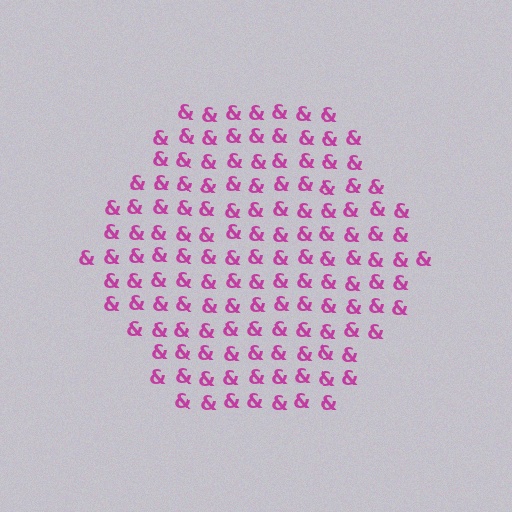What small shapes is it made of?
It is made of small ampersands.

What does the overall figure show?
The overall figure shows a hexagon.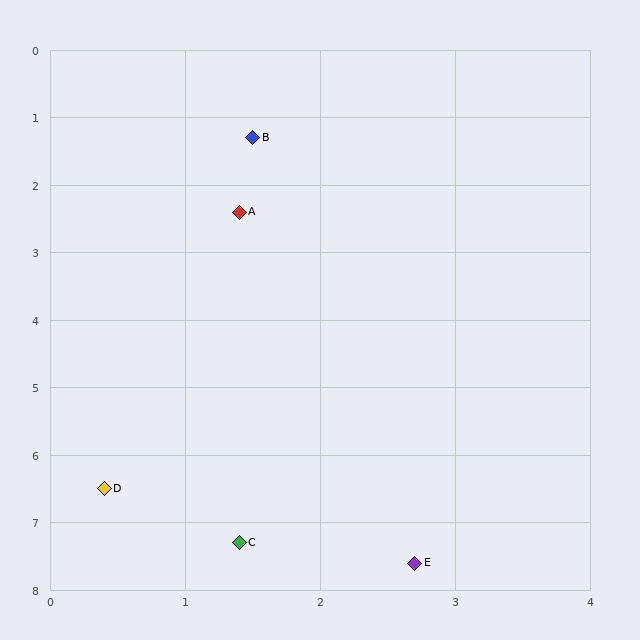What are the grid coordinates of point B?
Point B is at approximately (1.5, 1.3).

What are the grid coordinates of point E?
Point E is at approximately (2.7, 7.6).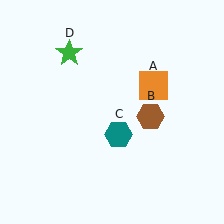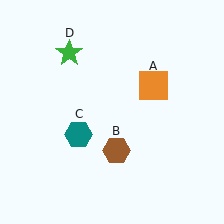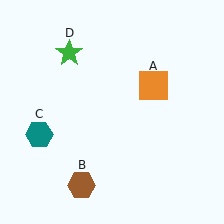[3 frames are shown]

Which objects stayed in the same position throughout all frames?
Orange square (object A) and green star (object D) remained stationary.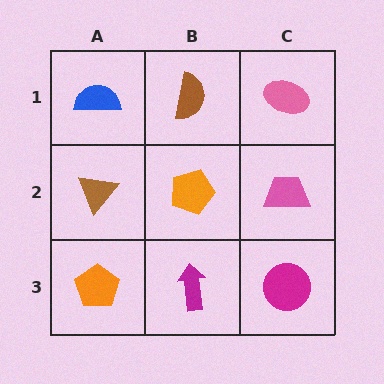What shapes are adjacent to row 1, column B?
An orange pentagon (row 2, column B), a blue semicircle (row 1, column A), a pink ellipse (row 1, column C).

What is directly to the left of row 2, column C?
An orange pentagon.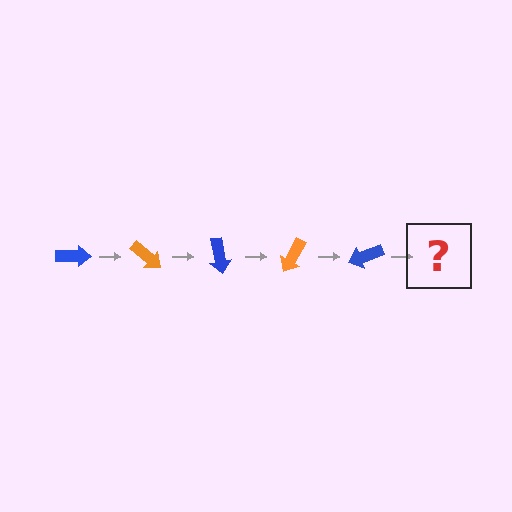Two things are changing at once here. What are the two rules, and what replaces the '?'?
The two rules are that it rotates 40 degrees each step and the color cycles through blue and orange. The '?' should be an orange arrow, rotated 200 degrees from the start.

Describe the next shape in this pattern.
It should be an orange arrow, rotated 200 degrees from the start.